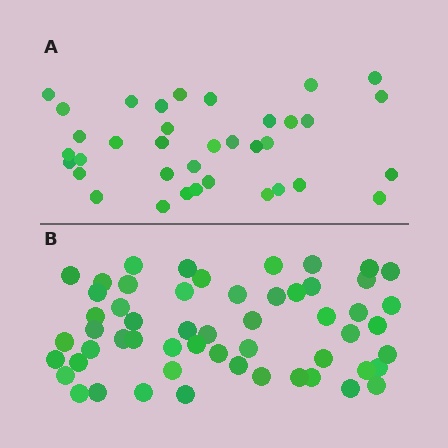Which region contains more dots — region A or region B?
Region B (the bottom region) has more dots.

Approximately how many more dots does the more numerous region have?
Region B has approximately 20 more dots than region A.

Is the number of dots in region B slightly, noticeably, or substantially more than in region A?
Region B has substantially more. The ratio is roughly 1.5 to 1.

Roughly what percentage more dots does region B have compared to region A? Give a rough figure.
About 55% more.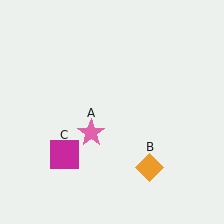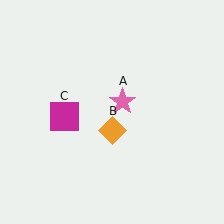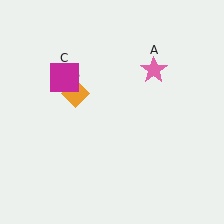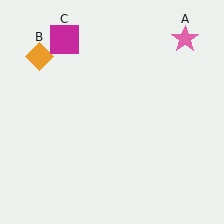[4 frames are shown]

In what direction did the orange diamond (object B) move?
The orange diamond (object B) moved up and to the left.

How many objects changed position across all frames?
3 objects changed position: pink star (object A), orange diamond (object B), magenta square (object C).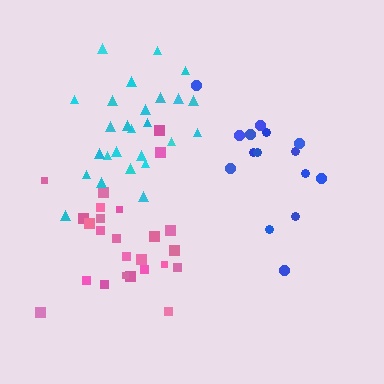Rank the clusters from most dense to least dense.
cyan, pink, blue.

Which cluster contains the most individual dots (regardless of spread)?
Cyan (26).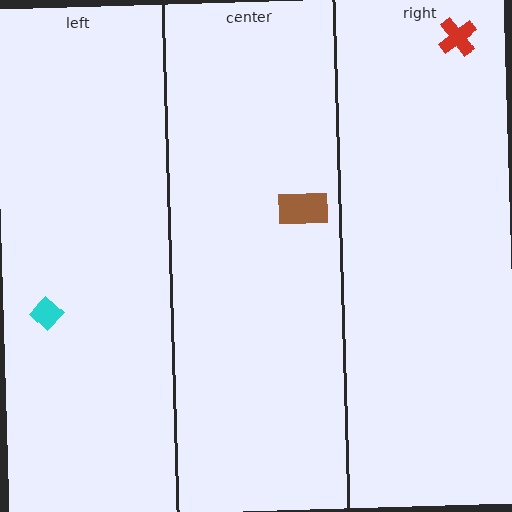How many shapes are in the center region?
1.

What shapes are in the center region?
The brown rectangle.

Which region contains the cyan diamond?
The left region.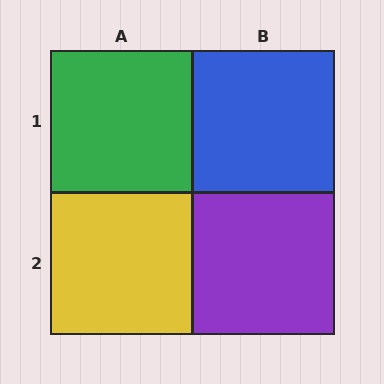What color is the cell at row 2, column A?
Yellow.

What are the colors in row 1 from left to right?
Green, blue.